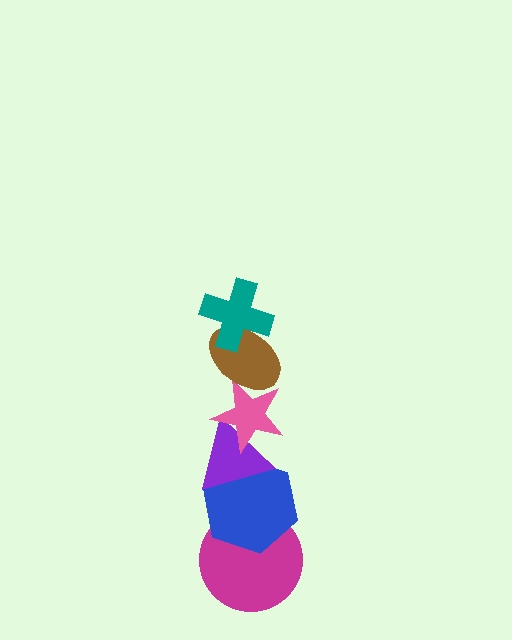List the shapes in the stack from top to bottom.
From top to bottom: the teal cross, the brown ellipse, the pink star, the purple triangle, the blue hexagon, the magenta circle.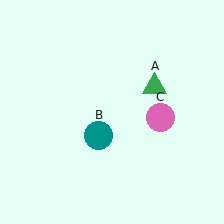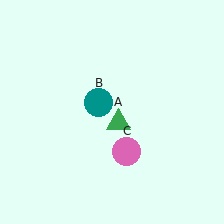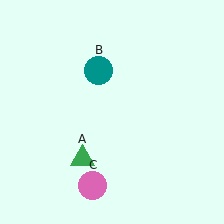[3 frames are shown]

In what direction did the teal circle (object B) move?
The teal circle (object B) moved up.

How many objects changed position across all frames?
3 objects changed position: green triangle (object A), teal circle (object B), pink circle (object C).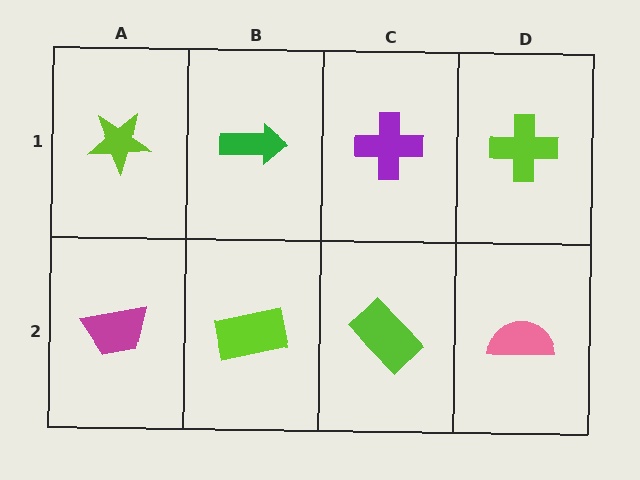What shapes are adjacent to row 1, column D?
A pink semicircle (row 2, column D), a purple cross (row 1, column C).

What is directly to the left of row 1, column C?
A green arrow.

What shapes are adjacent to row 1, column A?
A magenta trapezoid (row 2, column A), a green arrow (row 1, column B).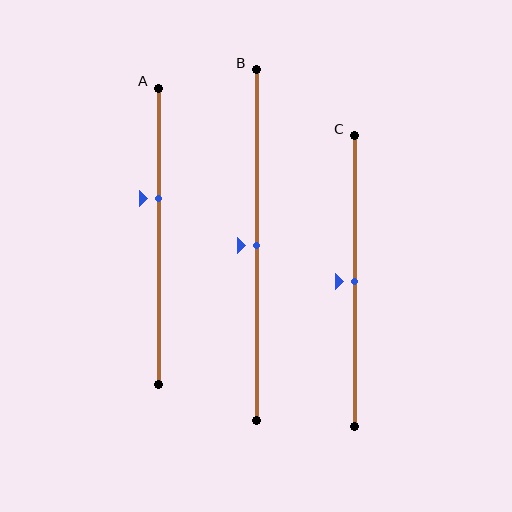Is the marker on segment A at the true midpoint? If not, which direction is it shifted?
No, the marker on segment A is shifted upward by about 13% of the segment length.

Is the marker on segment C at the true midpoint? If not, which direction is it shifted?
Yes, the marker on segment C is at the true midpoint.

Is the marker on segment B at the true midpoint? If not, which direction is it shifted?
Yes, the marker on segment B is at the true midpoint.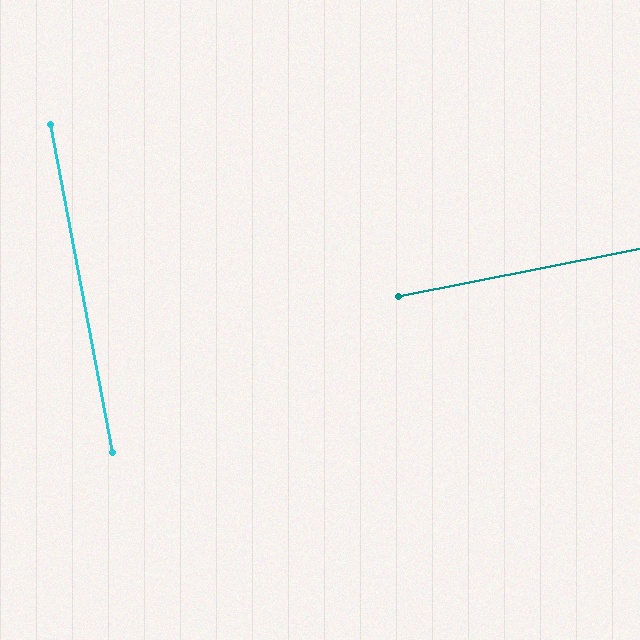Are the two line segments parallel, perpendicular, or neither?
Perpendicular — they meet at approximately 90°.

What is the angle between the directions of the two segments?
Approximately 90 degrees.